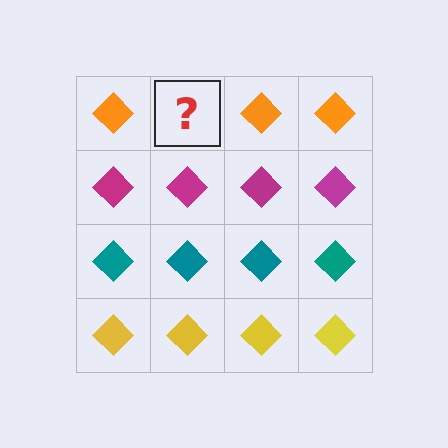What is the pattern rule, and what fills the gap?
The rule is that each row has a consistent color. The gap should be filled with an orange diamond.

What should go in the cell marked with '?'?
The missing cell should contain an orange diamond.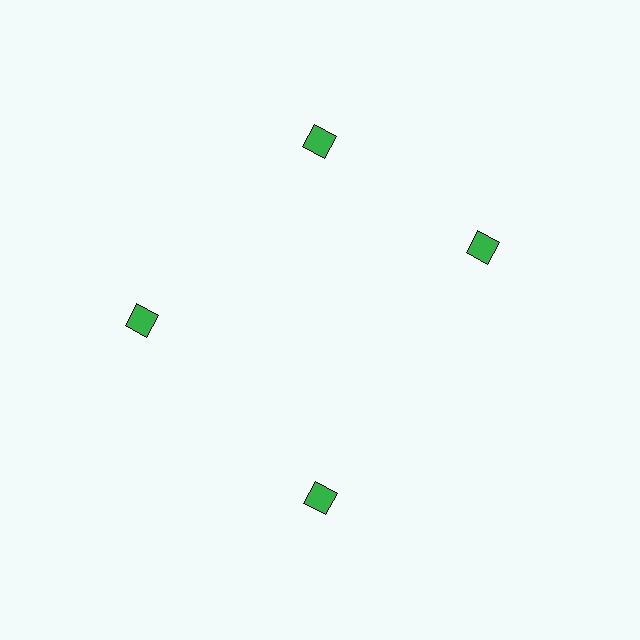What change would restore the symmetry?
The symmetry would be restored by rotating it back into even spacing with its neighbors so that all 4 squares sit at equal angles and equal distance from the center.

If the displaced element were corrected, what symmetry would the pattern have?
It would have 4-fold rotational symmetry — the pattern would map onto itself every 90 degrees.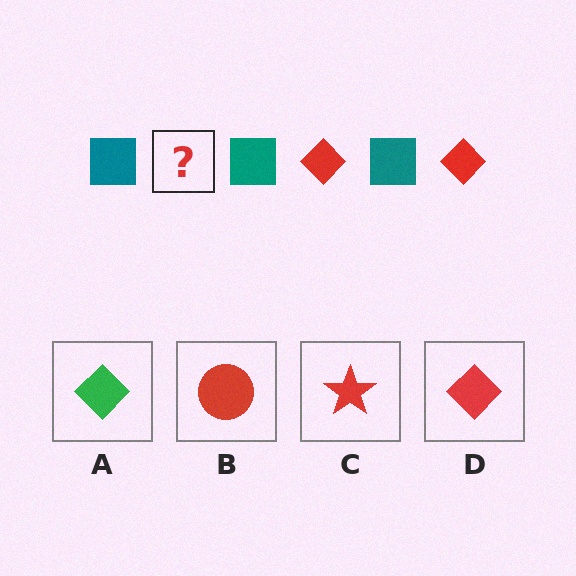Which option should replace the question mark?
Option D.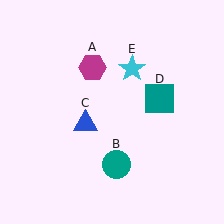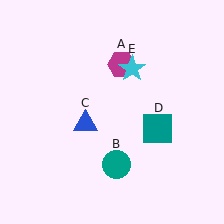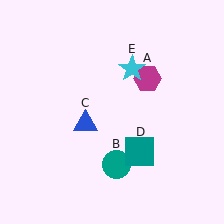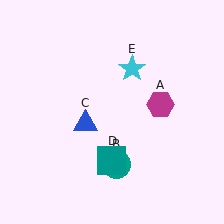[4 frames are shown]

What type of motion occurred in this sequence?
The magenta hexagon (object A), teal square (object D) rotated clockwise around the center of the scene.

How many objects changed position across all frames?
2 objects changed position: magenta hexagon (object A), teal square (object D).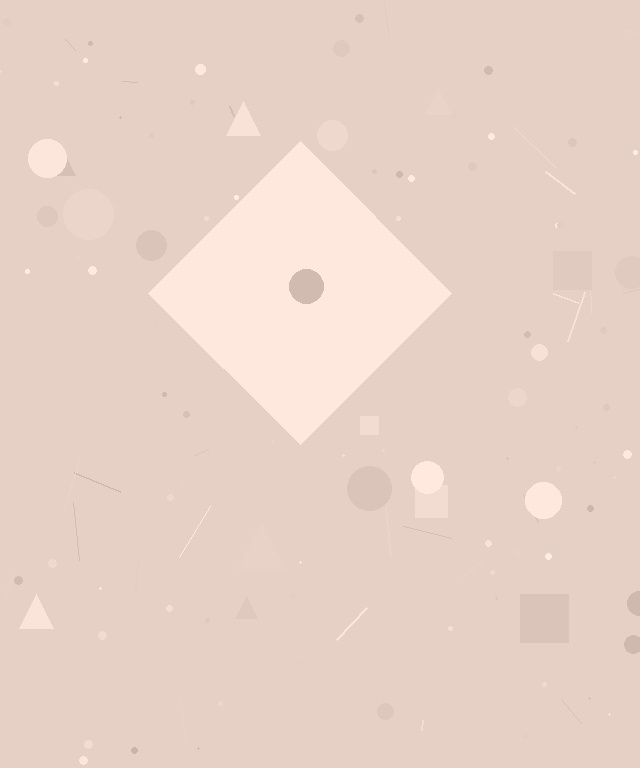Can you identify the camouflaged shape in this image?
The camouflaged shape is a diamond.